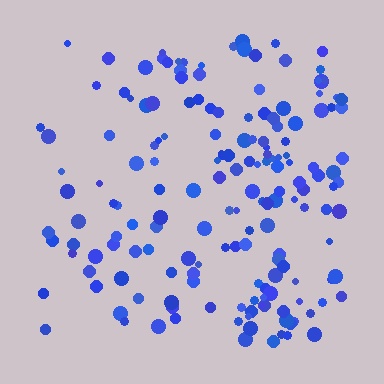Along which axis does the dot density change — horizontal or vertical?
Horizontal.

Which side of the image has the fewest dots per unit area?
The left.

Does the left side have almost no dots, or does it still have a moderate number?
Still a moderate number, just noticeably fewer than the right.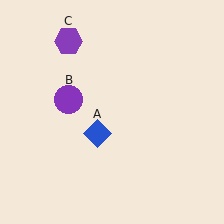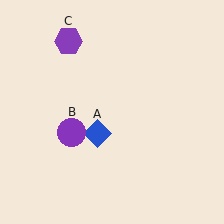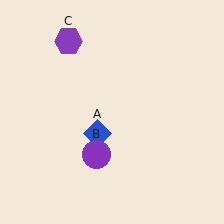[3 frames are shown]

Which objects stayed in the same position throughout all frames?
Blue diamond (object A) and purple hexagon (object C) remained stationary.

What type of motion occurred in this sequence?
The purple circle (object B) rotated counterclockwise around the center of the scene.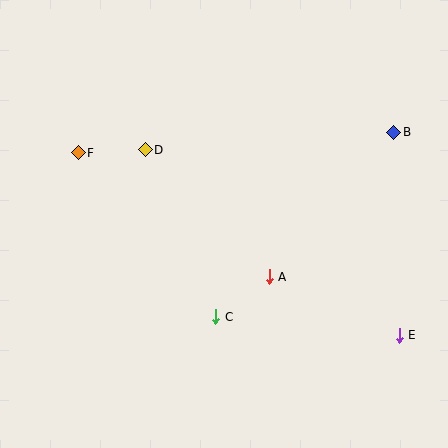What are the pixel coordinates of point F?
Point F is at (78, 153).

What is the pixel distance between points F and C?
The distance between F and C is 214 pixels.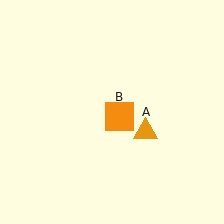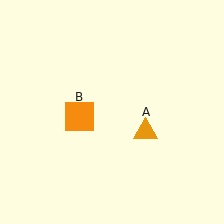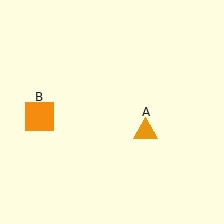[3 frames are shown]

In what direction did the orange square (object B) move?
The orange square (object B) moved left.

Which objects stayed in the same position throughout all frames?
Orange triangle (object A) remained stationary.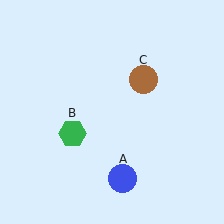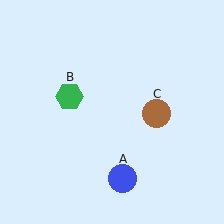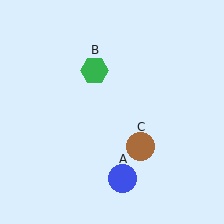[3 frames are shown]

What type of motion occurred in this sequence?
The green hexagon (object B), brown circle (object C) rotated clockwise around the center of the scene.